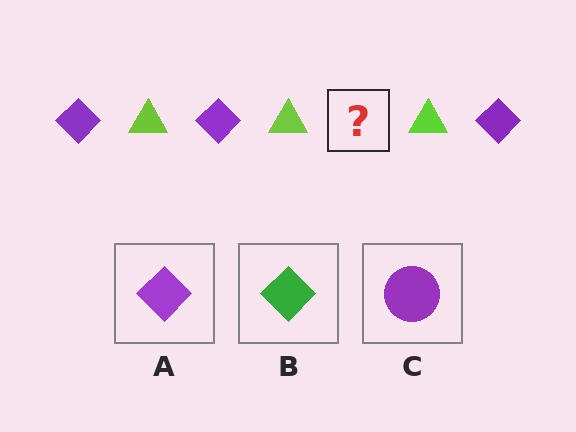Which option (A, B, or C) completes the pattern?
A.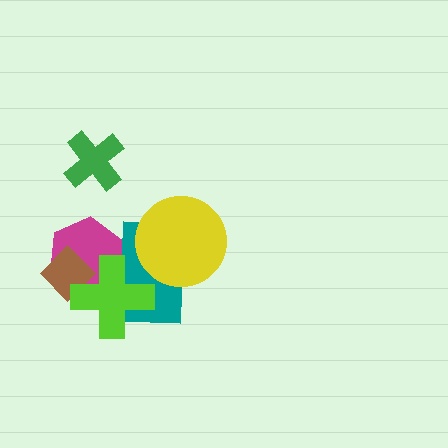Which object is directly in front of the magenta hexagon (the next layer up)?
The brown diamond is directly in front of the magenta hexagon.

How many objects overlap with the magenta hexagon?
3 objects overlap with the magenta hexagon.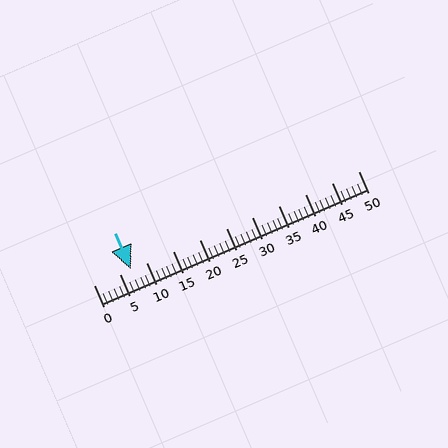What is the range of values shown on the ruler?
The ruler shows values from 0 to 50.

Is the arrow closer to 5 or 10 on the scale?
The arrow is closer to 5.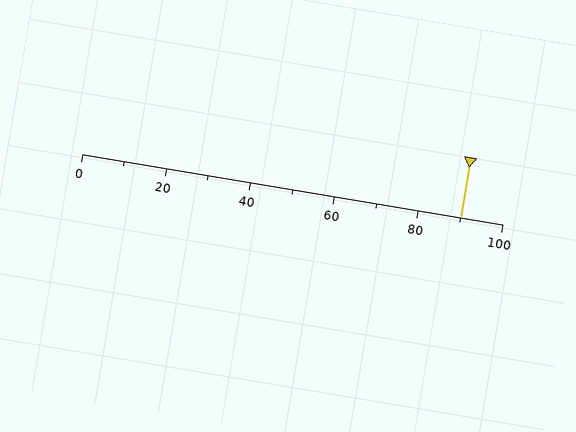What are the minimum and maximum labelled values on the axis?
The axis runs from 0 to 100.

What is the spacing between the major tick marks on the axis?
The major ticks are spaced 20 apart.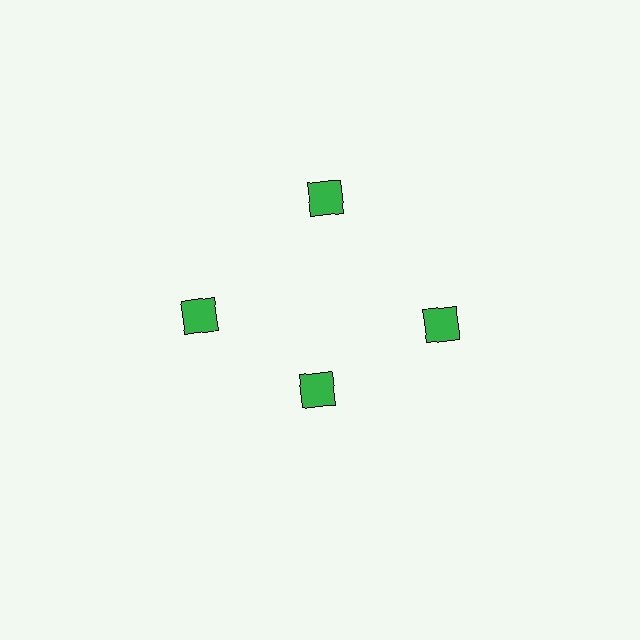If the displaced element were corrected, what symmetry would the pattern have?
It would have 4-fold rotational symmetry — the pattern would map onto itself every 90 degrees.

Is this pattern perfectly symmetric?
No. The 4 green diamonds are arranged in a ring, but one element near the 6 o'clock position is pulled inward toward the center, breaking the 4-fold rotational symmetry.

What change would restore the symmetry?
The symmetry would be restored by moving it outward, back onto the ring so that all 4 diamonds sit at equal angles and equal distance from the center.